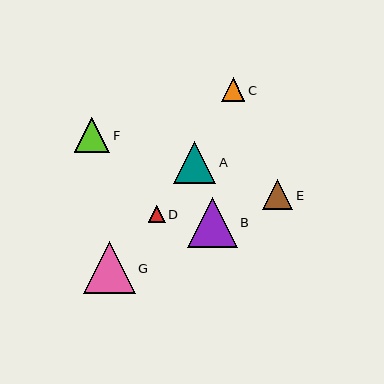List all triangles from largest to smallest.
From largest to smallest: G, B, A, F, E, C, D.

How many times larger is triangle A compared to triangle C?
Triangle A is approximately 1.8 times the size of triangle C.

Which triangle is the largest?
Triangle G is the largest with a size of approximately 52 pixels.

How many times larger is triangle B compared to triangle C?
Triangle B is approximately 2.1 times the size of triangle C.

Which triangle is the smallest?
Triangle D is the smallest with a size of approximately 17 pixels.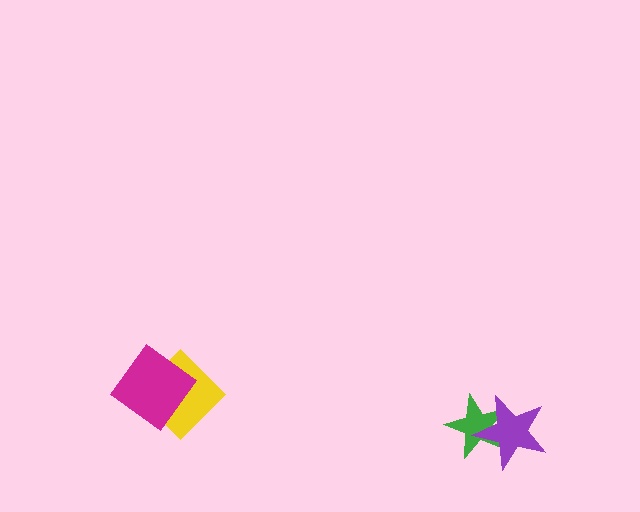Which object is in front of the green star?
The purple star is in front of the green star.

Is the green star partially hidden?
Yes, it is partially covered by another shape.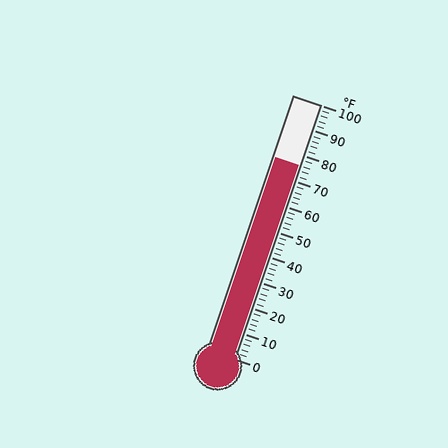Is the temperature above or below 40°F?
The temperature is above 40°F.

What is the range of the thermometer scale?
The thermometer scale ranges from 0°F to 100°F.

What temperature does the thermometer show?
The thermometer shows approximately 76°F.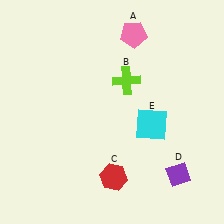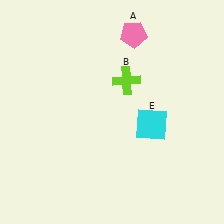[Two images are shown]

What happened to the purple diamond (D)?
The purple diamond (D) was removed in Image 2. It was in the bottom-right area of Image 1.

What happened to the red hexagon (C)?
The red hexagon (C) was removed in Image 2. It was in the bottom-right area of Image 1.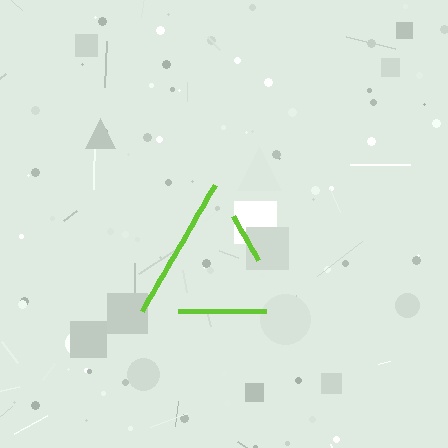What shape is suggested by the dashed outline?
The dashed outline suggests a triangle.